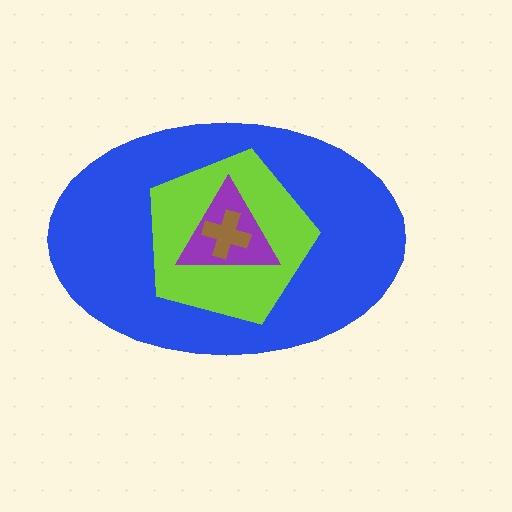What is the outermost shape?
The blue ellipse.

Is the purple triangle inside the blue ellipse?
Yes.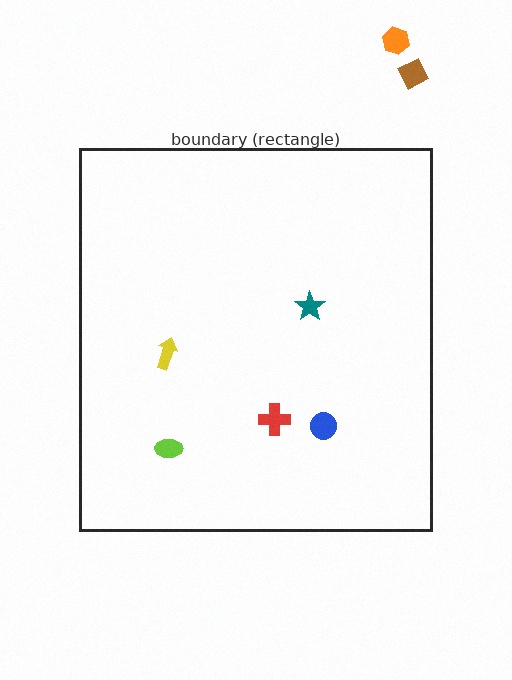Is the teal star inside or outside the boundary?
Inside.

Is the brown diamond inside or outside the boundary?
Outside.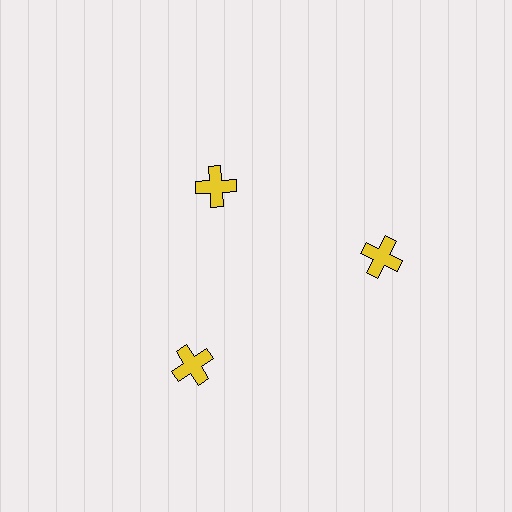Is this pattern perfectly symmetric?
No. The 3 yellow crosses are arranged in a ring, but one element near the 11 o'clock position is pulled inward toward the center, breaking the 3-fold rotational symmetry.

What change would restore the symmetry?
The symmetry would be restored by moving it outward, back onto the ring so that all 3 crosses sit at equal angles and equal distance from the center.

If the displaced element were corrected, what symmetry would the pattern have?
It would have 3-fold rotational symmetry — the pattern would map onto itself every 120 degrees.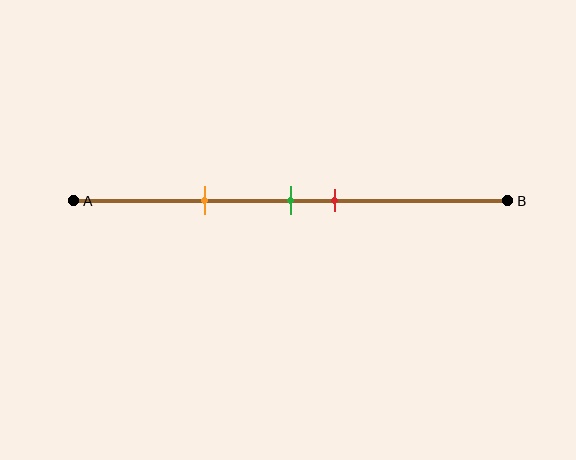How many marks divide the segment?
There are 3 marks dividing the segment.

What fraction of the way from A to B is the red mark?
The red mark is approximately 60% (0.6) of the way from A to B.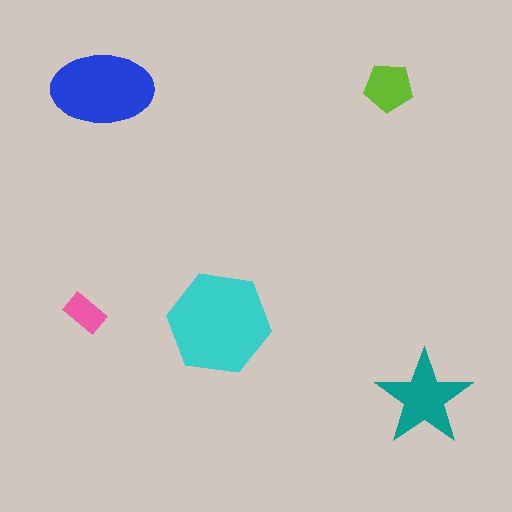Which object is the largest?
The cyan hexagon.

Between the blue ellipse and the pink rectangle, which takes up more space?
The blue ellipse.